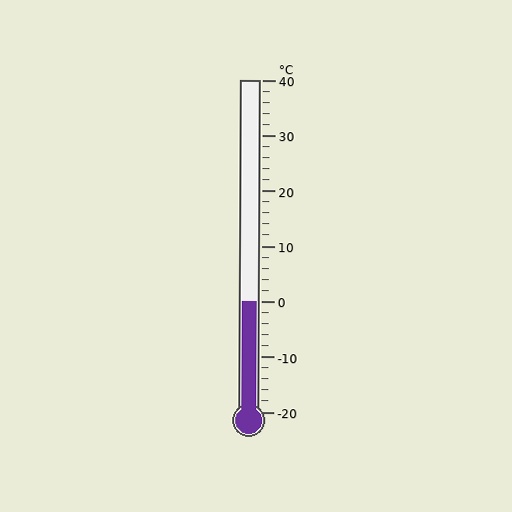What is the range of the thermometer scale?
The thermometer scale ranges from -20°C to 40°C.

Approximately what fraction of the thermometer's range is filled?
The thermometer is filled to approximately 35% of its range.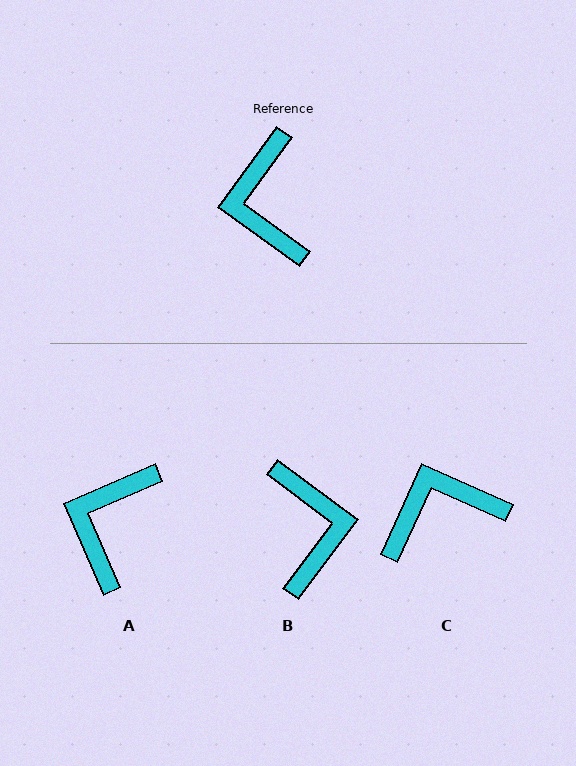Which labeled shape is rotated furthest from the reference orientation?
B, about 179 degrees away.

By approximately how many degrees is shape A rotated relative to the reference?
Approximately 31 degrees clockwise.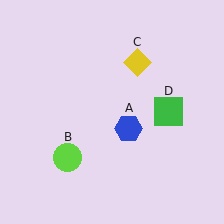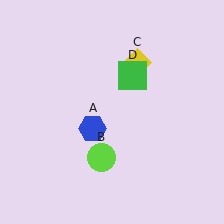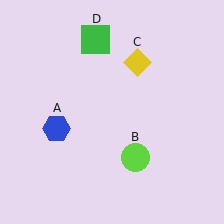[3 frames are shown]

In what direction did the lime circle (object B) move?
The lime circle (object B) moved right.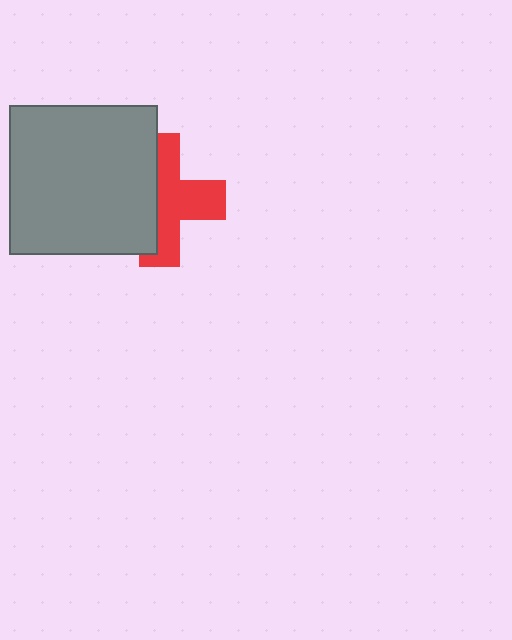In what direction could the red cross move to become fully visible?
The red cross could move right. That would shift it out from behind the gray square entirely.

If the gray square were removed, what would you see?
You would see the complete red cross.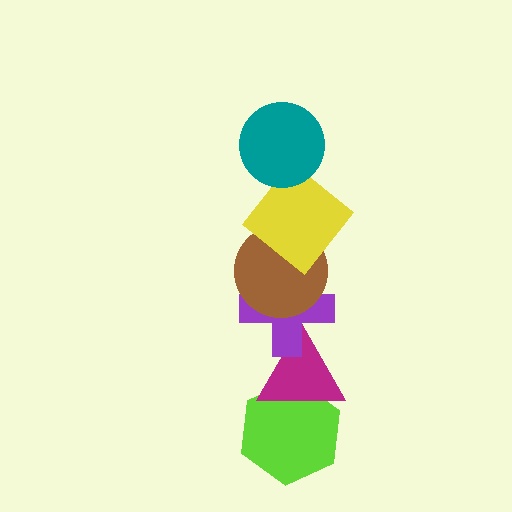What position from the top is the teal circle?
The teal circle is 1st from the top.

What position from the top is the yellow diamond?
The yellow diamond is 2nd from the top.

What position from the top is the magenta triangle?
The magenta triangle is 5th from the top.